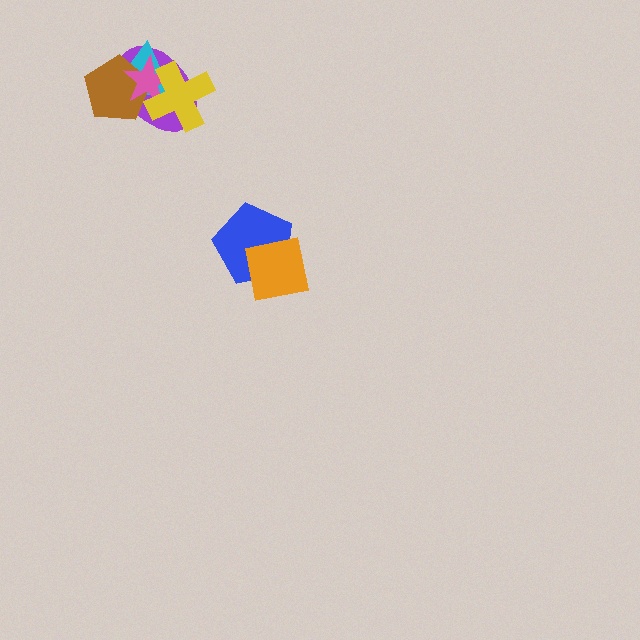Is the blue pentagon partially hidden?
Yes, it is partially covered by another shape.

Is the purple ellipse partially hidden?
Yes, it is partially covered by another shape.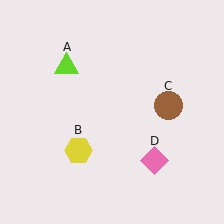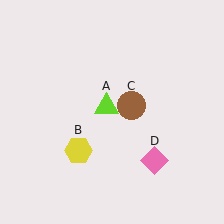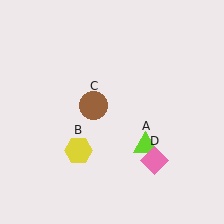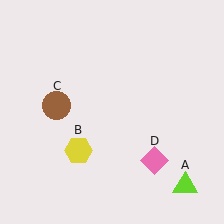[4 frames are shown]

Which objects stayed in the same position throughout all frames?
Yellow hexagon (object B) and pink diamond (object D) remained stationary.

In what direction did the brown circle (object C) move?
The brown circle (object C) moved left.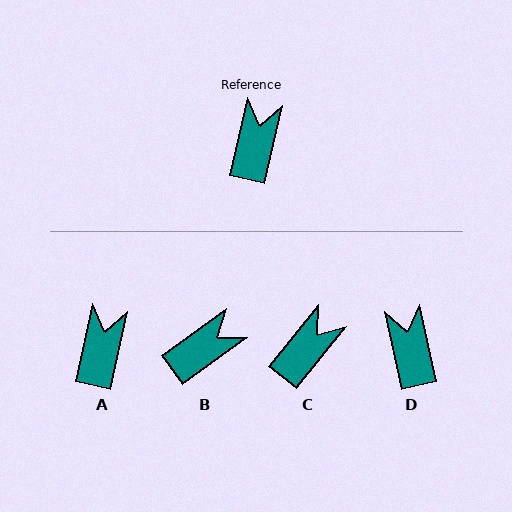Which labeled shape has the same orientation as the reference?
A.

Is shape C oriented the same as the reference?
No, it is off by about 26 degrees.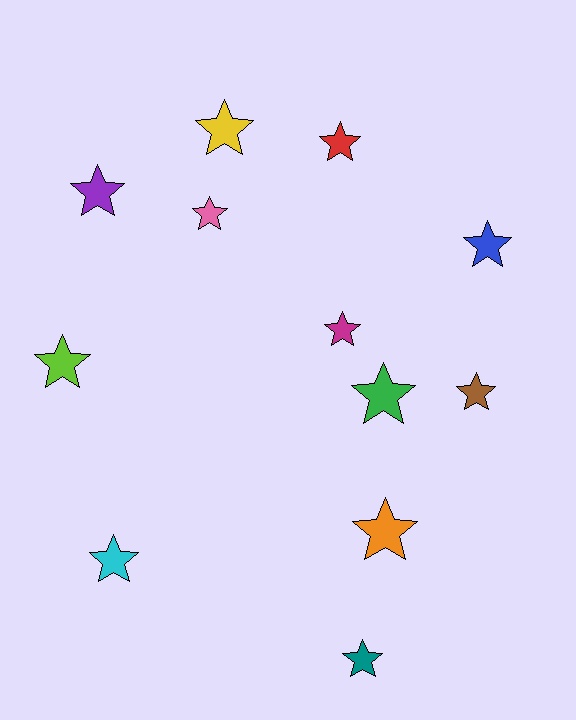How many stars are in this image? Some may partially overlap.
There are 12 stars.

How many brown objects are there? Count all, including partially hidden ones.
There is 1 brown object.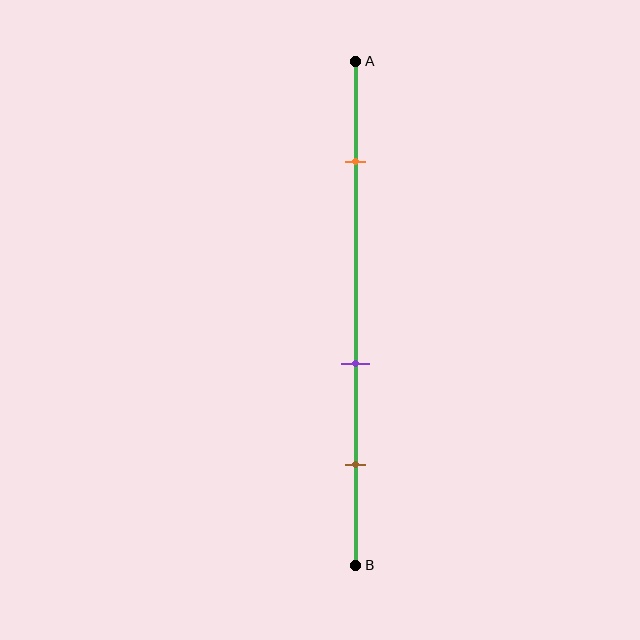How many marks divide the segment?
There are 3 marks dividing the segment.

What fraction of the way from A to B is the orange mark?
The orange mark is approximately 20% (0.2) of the way from A to B.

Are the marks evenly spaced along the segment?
No, the marks are not evenly spaced.